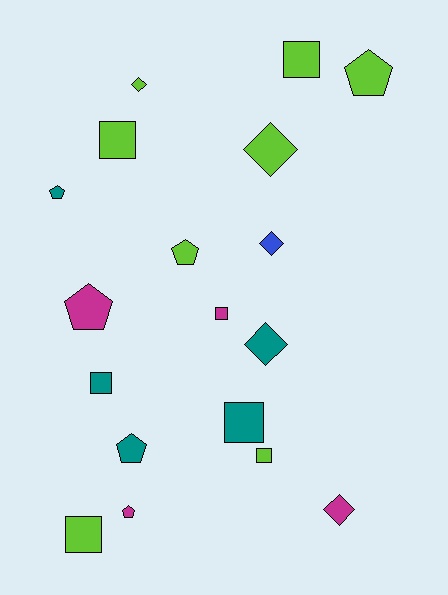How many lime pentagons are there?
There are 2 lime pentagons.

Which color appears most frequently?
Lime, with 8 objects.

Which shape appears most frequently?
Square, with 7 objects.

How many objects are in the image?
There are 18 objects.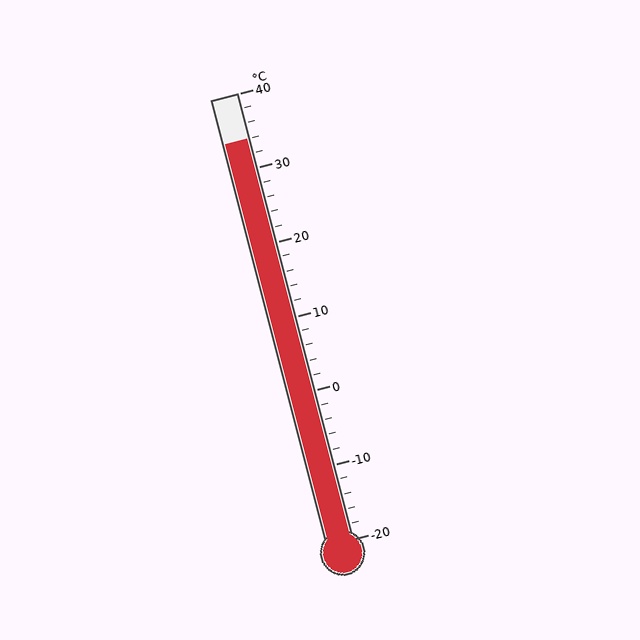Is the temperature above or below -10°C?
The temperature is above -10°C.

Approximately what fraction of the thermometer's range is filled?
The thermometer is filled to approximately 90% of its range.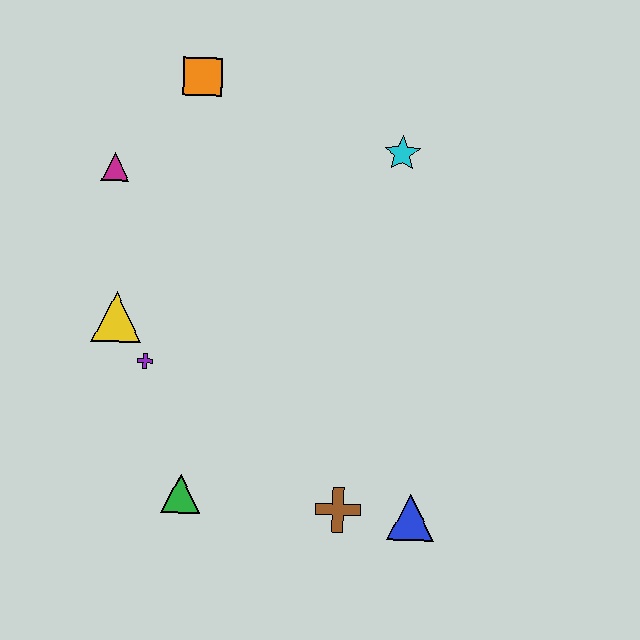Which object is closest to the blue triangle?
The brown cross is closest to the blue triangle.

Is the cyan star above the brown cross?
Yes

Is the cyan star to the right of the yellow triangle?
Yes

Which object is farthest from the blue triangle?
The orange square is farthest from the blue triangle.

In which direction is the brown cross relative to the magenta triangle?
The brown cross is below the magenta triangle.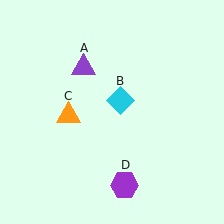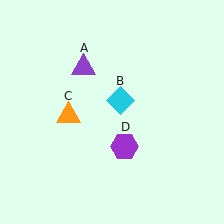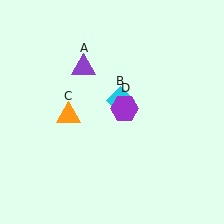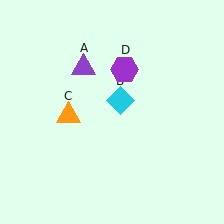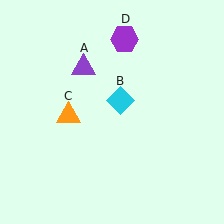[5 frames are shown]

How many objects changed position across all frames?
1 object changed position: purple hexagon (object D).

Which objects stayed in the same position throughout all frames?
Purple triangle (object A) and cyan diamond (object B) and orange triangle (object C) remained stationary.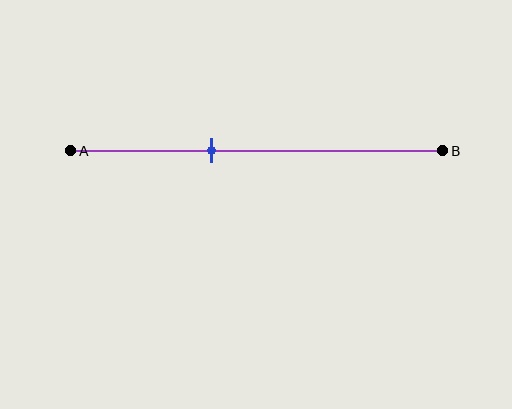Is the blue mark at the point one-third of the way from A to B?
No, the mark is at about 40% from A, not at the 33% one-third point.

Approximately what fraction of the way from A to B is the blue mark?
The blue mark is approximately 40% of the way from A to B.